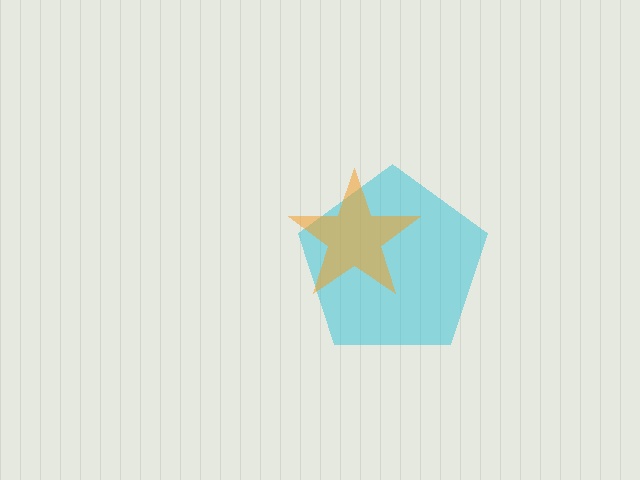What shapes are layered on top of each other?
The layered shapes are: a cyan pentagon, an orange star.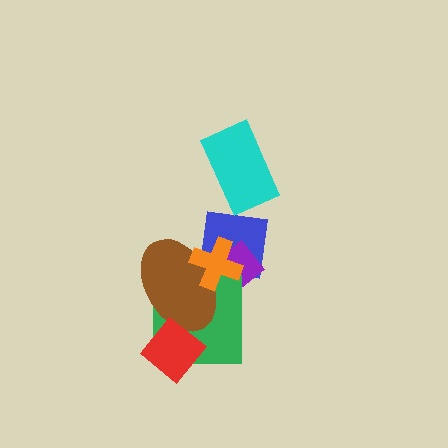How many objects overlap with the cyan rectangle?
0 objects overlap with the cyan rectangle.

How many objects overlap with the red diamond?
2 objects overlap with the red diamond.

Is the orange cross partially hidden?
No, no other shape covers it.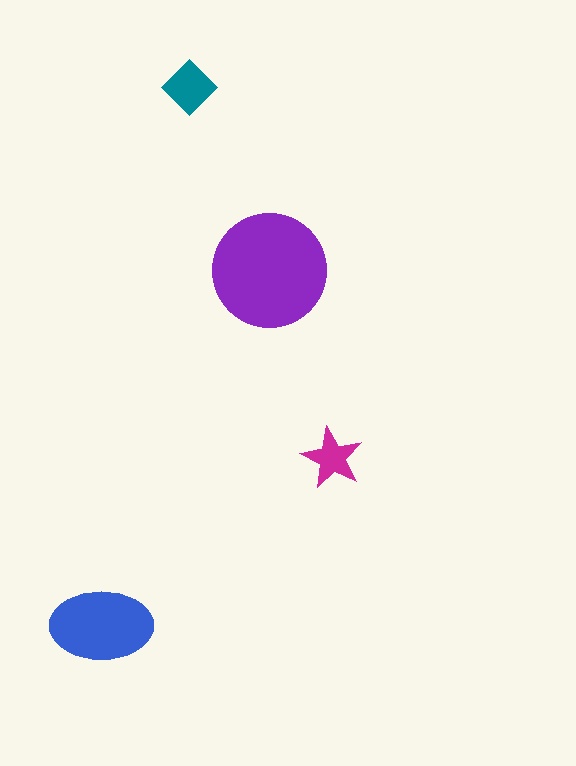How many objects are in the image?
There are 4 objects in the image.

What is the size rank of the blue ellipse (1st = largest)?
2nd.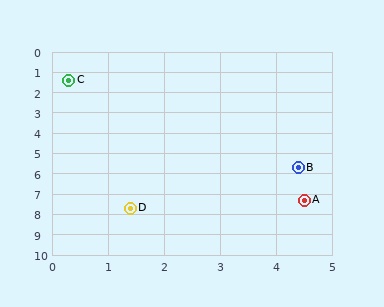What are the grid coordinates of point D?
Point D is at approximately (1.4, 7.7).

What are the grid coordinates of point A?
Point A is at approximately (4.5, 7.3).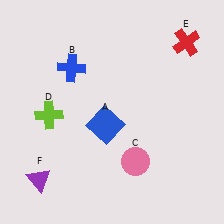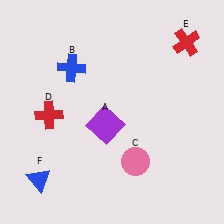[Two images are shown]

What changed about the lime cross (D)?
In Image 1, D is lime. In Image 2, it changed to red.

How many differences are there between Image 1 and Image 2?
There are 3 differences between the two images.